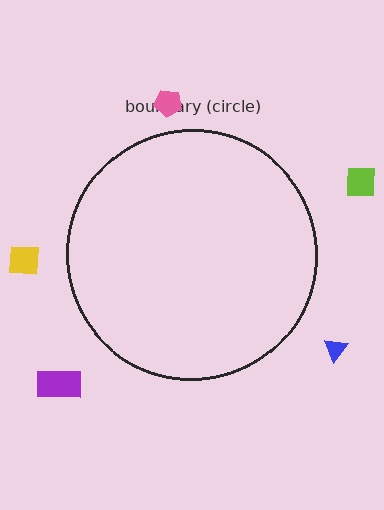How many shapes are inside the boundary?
0 inside, 5 outside.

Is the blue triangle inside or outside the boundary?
Outside.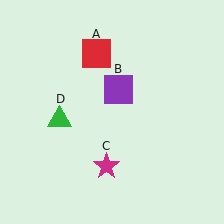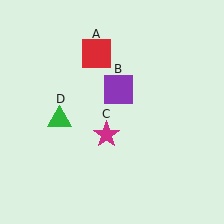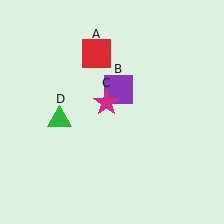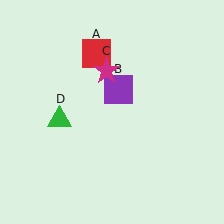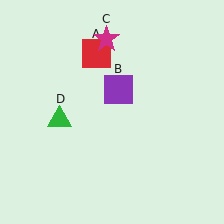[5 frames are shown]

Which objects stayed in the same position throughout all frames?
Red square (object A) and purple square (object B) and green triangle (object D) remained stationary.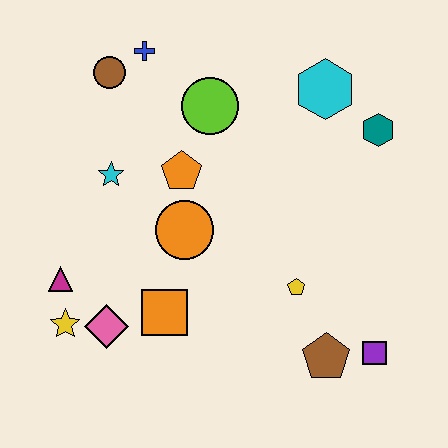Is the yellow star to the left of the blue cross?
Yes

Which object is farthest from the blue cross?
The purple square is farthest from the blue cross.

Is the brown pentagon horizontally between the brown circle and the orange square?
No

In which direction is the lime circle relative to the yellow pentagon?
The lime circle is above the yellow pentagon.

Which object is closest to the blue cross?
The brown circle is closest to the blue cross.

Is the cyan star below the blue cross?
Yes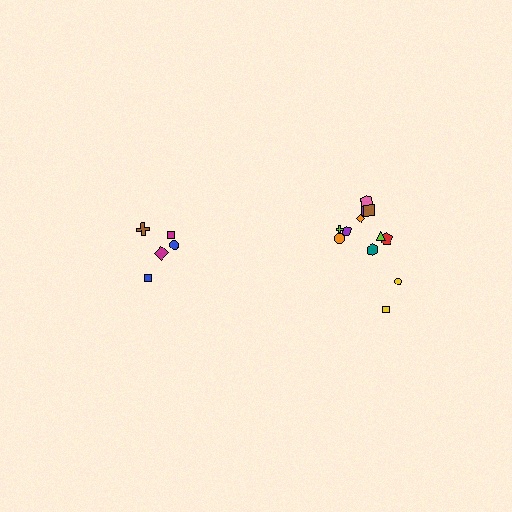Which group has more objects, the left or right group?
The right group.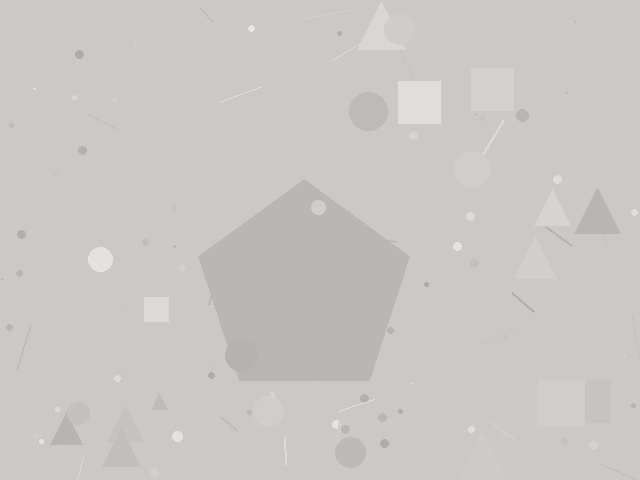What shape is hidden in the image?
A pentagon is hidden in the image.